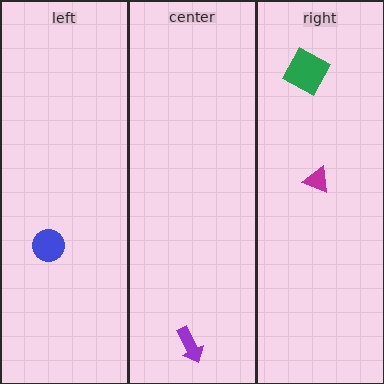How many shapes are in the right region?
2.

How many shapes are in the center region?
1.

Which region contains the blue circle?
The left region.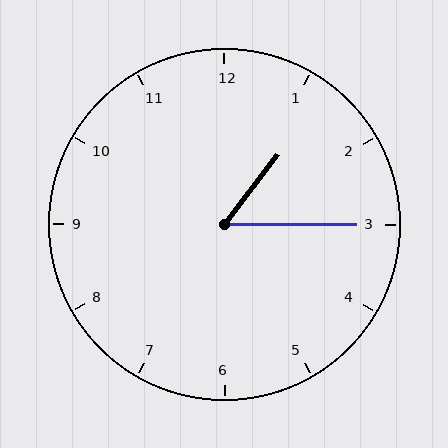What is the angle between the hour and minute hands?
Approximately 52 degrees.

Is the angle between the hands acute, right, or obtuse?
It is acute.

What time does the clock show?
1:15.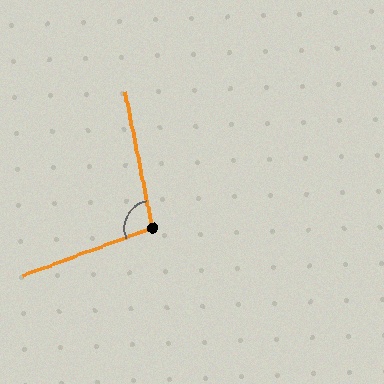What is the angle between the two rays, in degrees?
Approximately 99 degrees.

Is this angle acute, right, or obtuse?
It is obtuse.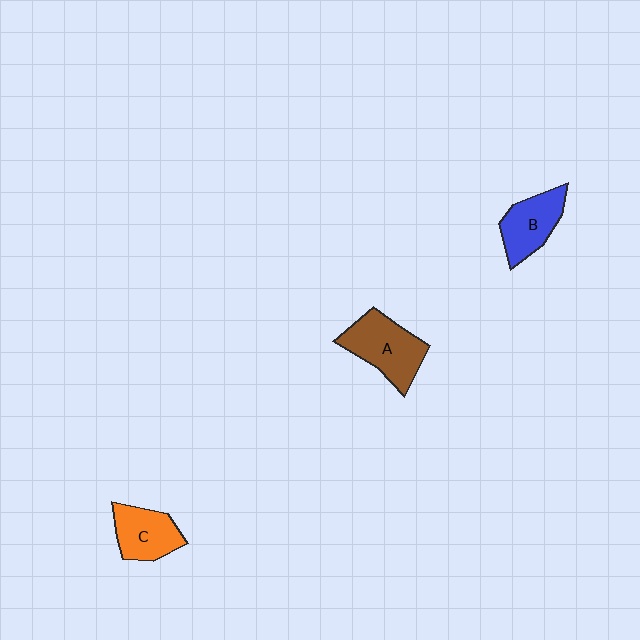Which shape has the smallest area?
Shape C (orange).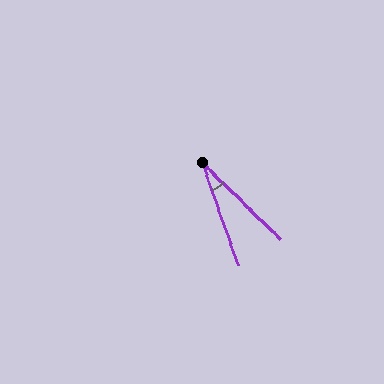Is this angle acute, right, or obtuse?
It is acute.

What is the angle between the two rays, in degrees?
Approximately 26 degrees.